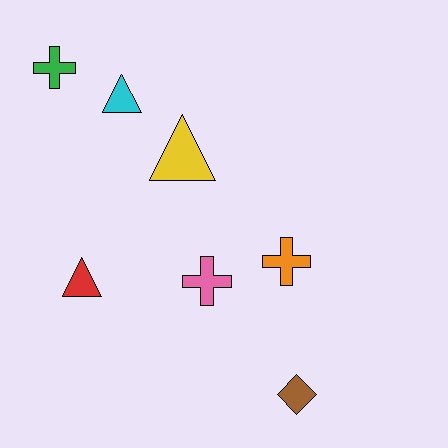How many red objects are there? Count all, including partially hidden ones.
There is 1 red object.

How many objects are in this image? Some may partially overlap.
There are 7 objects.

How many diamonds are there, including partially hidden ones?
There is 1 diamond.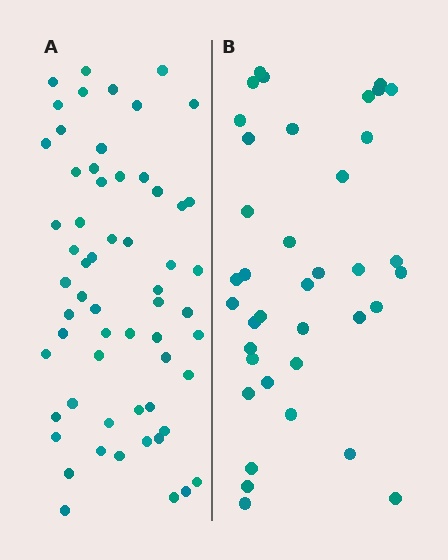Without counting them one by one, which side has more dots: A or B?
Region A (the left region) has more dots.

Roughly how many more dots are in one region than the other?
Region A has approximately 20 more dots than region B.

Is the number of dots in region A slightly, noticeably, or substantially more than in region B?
Region A has substantially more. The ratio is roughly 1.6 to 1.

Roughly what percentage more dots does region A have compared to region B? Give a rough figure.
About 60% more.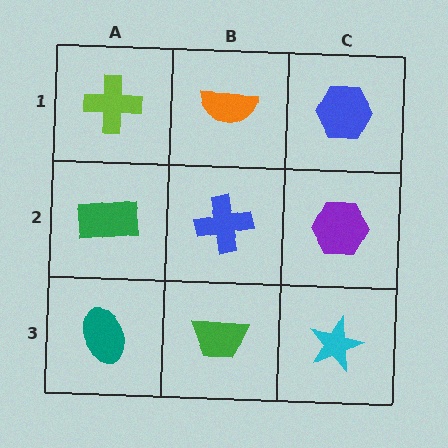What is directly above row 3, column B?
A blue cross.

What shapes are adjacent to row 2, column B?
An orange semicircle (row 1, column B), a green trapezoid (row 3, column B), a green rectangle (row 2, column A), a purple hexagon (row 2, column C).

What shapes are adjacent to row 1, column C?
A purple hexagon (row 2, column C), an orange semicircle (row 1, column B).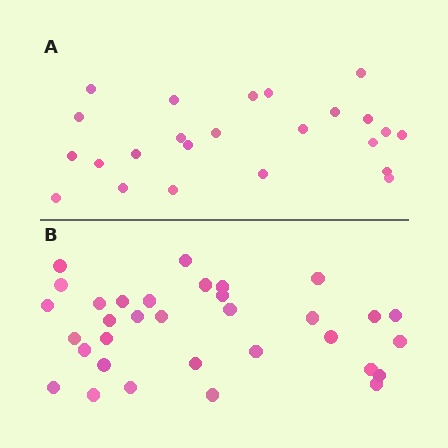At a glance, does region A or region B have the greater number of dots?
Region B (the bottom region) has more dots.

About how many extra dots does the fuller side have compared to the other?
Region B has roughly 8 or so more dots than region A.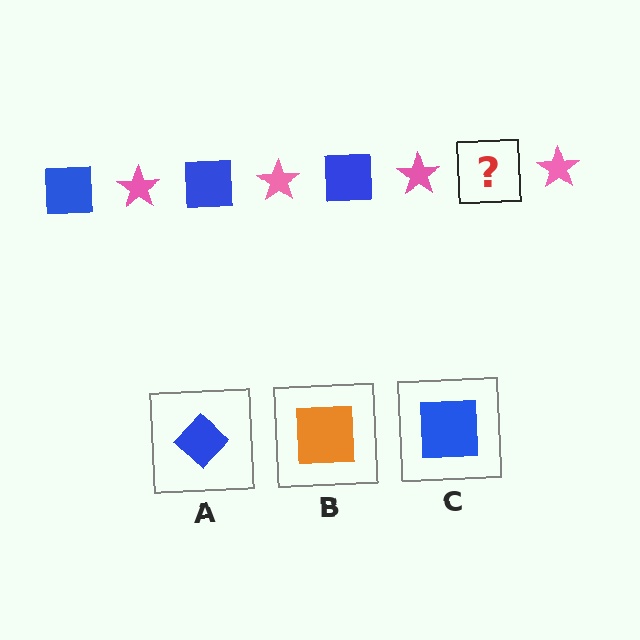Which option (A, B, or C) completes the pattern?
C.